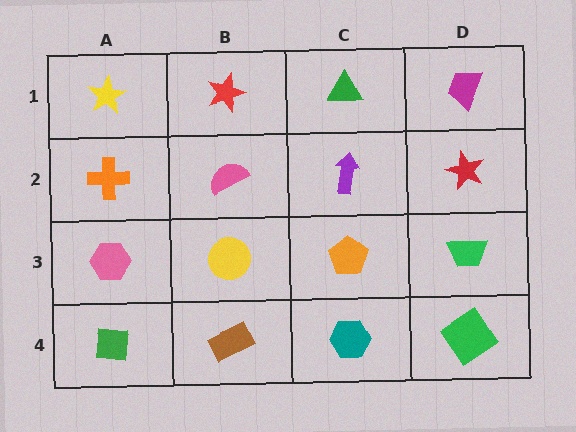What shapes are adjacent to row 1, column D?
A red star (row 2, column D), a green triangle (row 1, column C).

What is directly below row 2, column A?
A pink hexagon.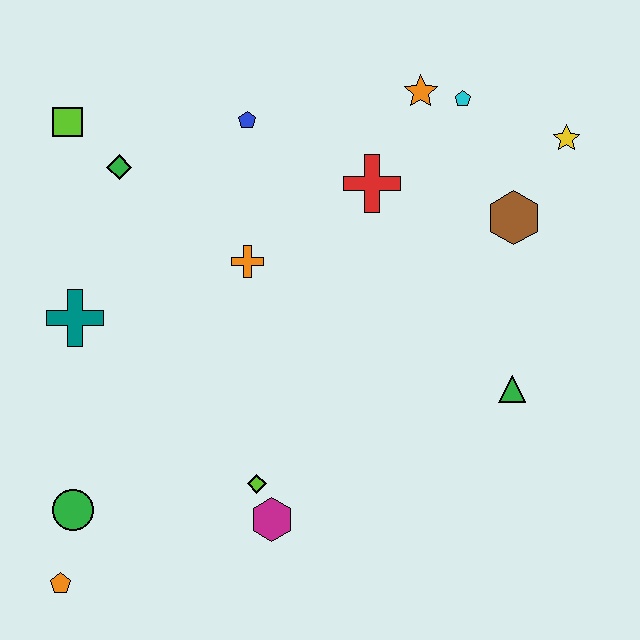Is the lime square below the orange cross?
No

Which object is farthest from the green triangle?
The lime square is farthest from the green triangle.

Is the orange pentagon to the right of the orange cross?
No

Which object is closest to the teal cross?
The green diamond is closest to the teal cross.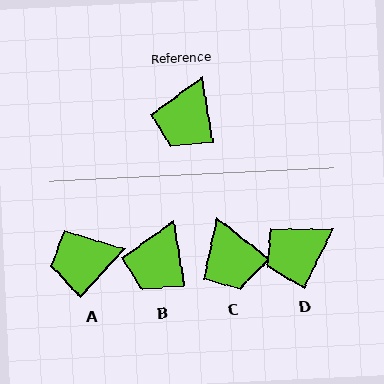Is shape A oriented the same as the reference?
No, it is off by about 52 degrees.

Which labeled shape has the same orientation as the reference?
B.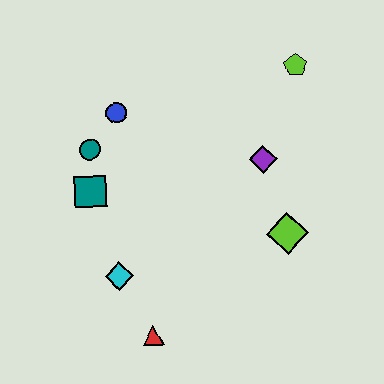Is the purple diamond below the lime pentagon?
Yes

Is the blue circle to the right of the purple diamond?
No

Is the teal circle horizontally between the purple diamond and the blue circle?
No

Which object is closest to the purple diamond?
The lime diamond is closest to the purple diamond.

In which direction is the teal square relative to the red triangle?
The teal square is above the red triangle.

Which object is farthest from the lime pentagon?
The red triangle is farthest from the lime pentagon.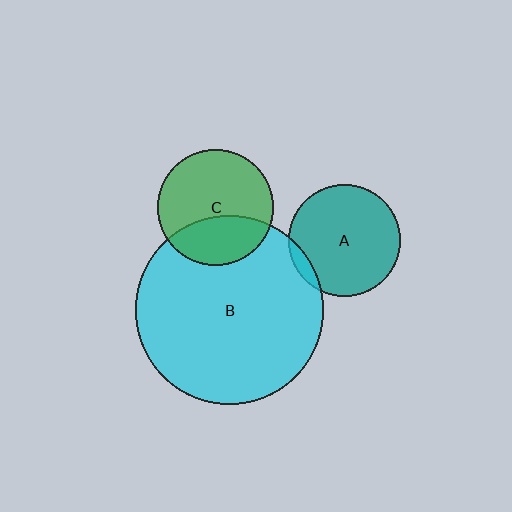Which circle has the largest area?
Circle B (cyan).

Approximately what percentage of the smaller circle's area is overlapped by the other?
Approximately 5%.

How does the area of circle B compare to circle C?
Approximately 2.7 times.